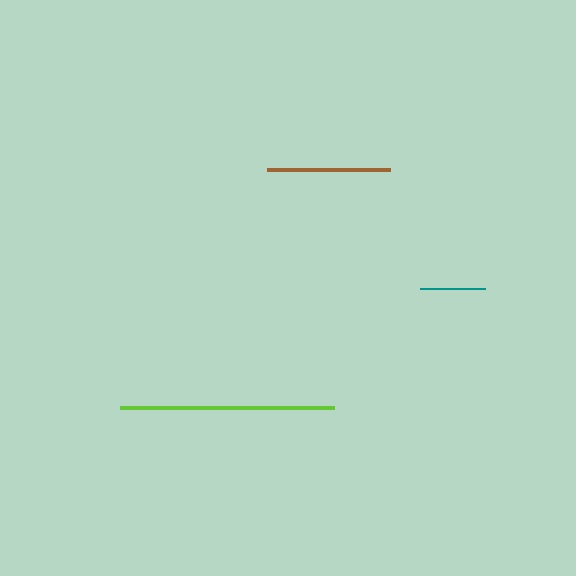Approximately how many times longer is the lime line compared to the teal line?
The lime line is approximately 3.3 times the length of the teal line.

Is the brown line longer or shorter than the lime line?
The lime line is longer than the brown line.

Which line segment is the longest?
The lime line is the longest at approximately 214 pixels.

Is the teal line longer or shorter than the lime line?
The lime line is longer than the teal line.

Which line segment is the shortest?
The teal line is the shortest at approximately 65 pixels.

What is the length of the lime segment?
The lime segment is approximately 214 pixels long.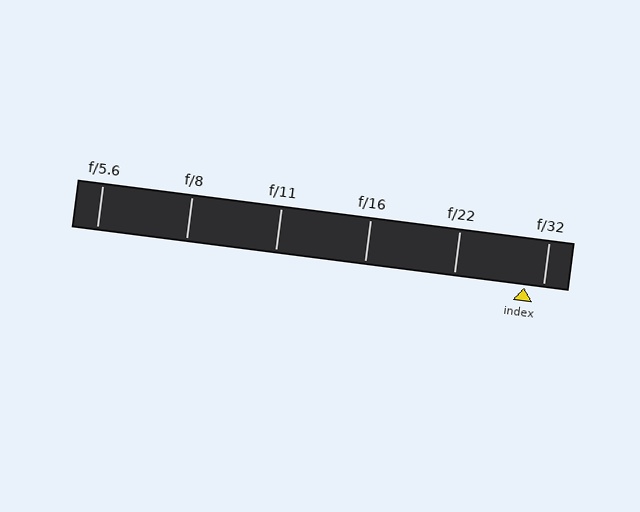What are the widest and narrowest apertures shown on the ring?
The widest aperture shown is f/5.6 and the narrowest is f/32.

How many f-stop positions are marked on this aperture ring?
There are 6 f-stop positions marked.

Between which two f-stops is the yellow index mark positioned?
The index mark is between f/22 and f/32.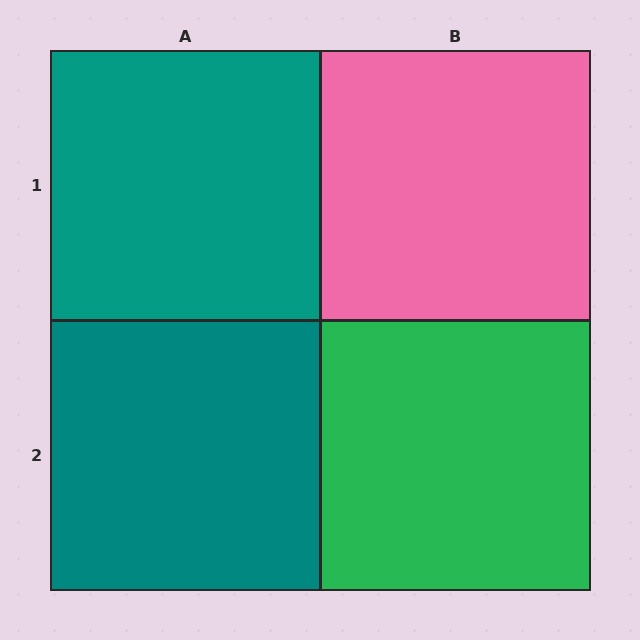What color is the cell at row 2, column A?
Teal.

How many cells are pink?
1 cell is pink.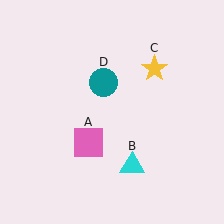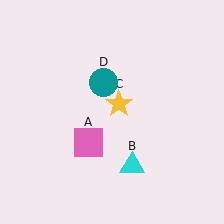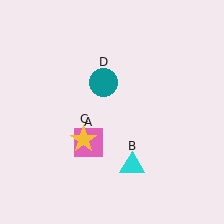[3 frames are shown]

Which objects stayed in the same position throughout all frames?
Pink square (object A) and cyan triangle (object B) and teal circle (object D) remained stationary.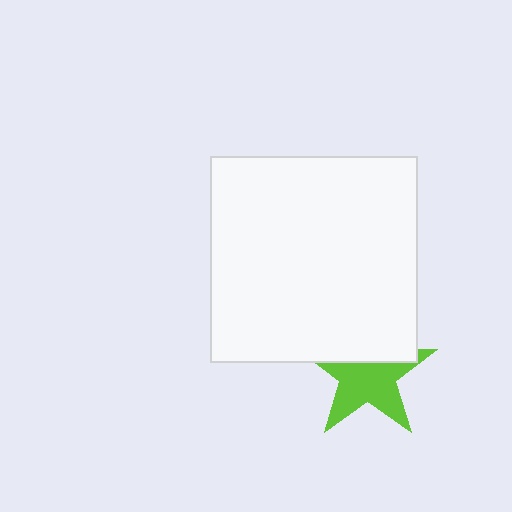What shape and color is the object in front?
The object in front is a white square.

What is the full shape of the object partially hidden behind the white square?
The partially hidden object is a lime star.